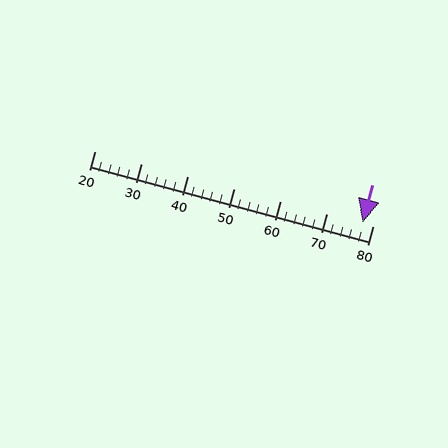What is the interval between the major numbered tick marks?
The major tick marks are spaced 10 units apart.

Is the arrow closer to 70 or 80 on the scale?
The arrow is closer to 80.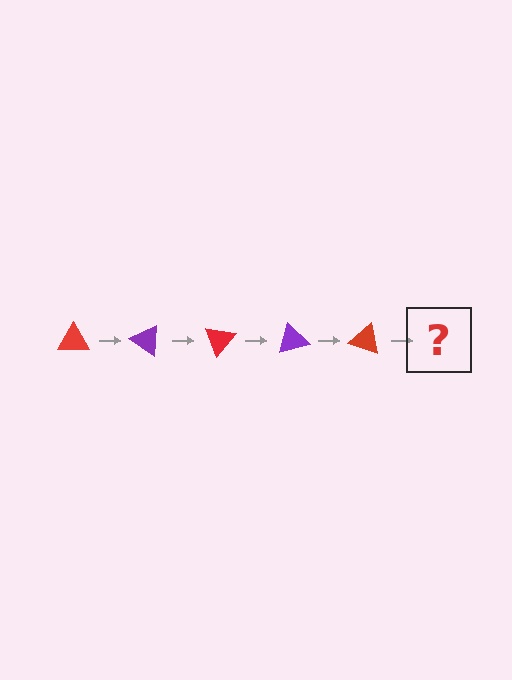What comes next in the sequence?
The next element should be a purple triangle, rotated 175 degrees from the start.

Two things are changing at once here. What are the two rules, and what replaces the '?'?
The two rules are that it rotates 35 degrees each step and the color cycles through red and purple. The '?' should be a purple triangle, rotated 175 degrees from the start.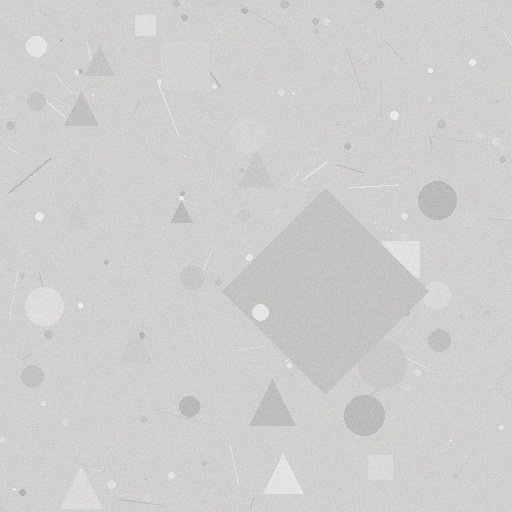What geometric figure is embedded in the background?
A diamond is embedded in the background.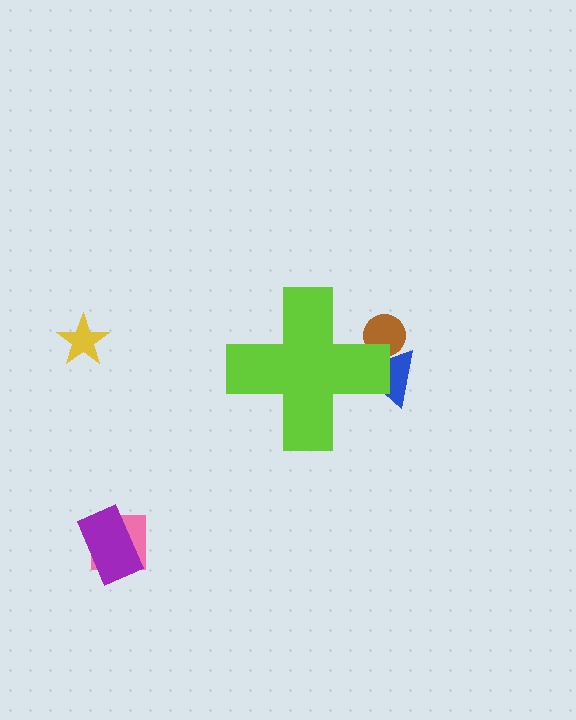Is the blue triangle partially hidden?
Yes, the blue triangle is partially hidden behind the lime cross.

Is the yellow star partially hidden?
No, the yellow star is fully visible.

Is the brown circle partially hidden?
Yes, the brown circle is partially hidden behind the lime cross.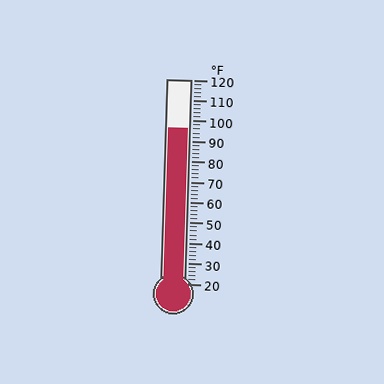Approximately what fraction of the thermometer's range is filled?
The thermometer is filled to approximately 75% of its range.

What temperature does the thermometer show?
The thermometer shows approximately 96°F.